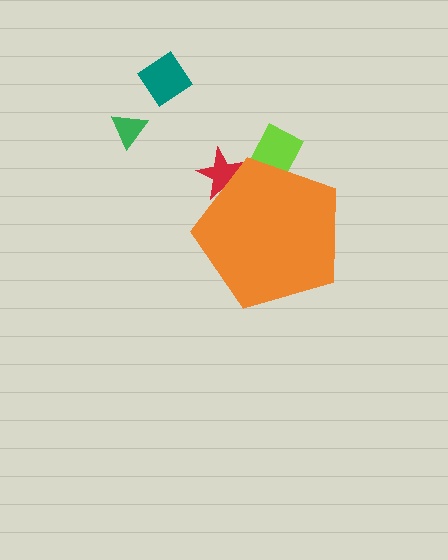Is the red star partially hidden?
Yes, the red star is partially hidden behind the orange pentagon.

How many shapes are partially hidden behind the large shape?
2 shapes are partially hidden.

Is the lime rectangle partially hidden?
Yes, the lime rectangle is partially hidden behind the orange pentagon.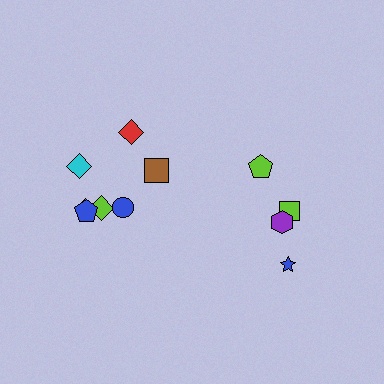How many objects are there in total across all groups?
There are 11 objects.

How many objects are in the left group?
There are 7 objects.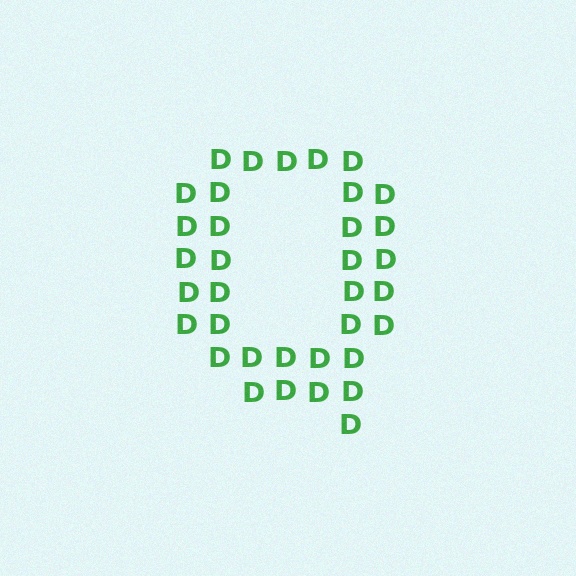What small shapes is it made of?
It is made of small letter D's.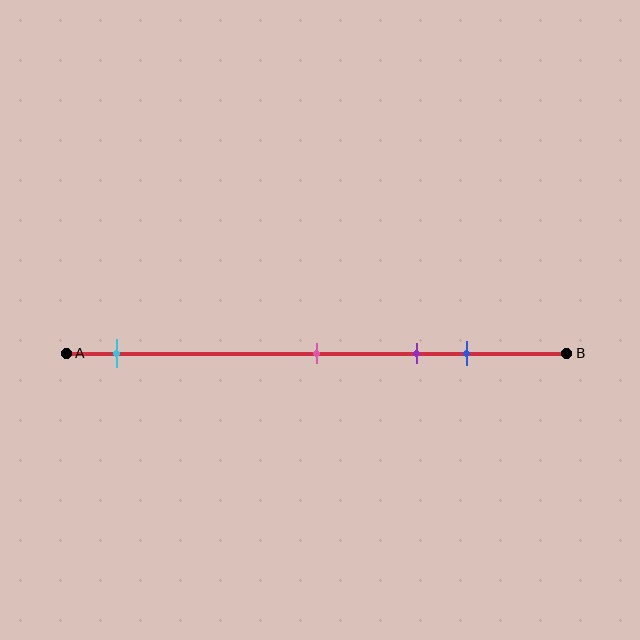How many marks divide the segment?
There are 4 marks dividing the segment.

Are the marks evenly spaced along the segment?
No, the marks are not evenly spaced.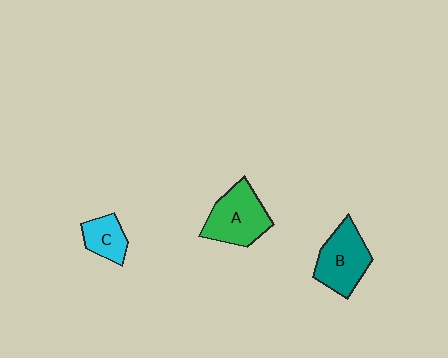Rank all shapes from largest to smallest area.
From largest to smallest: A (green), B (teal), C (cyan).